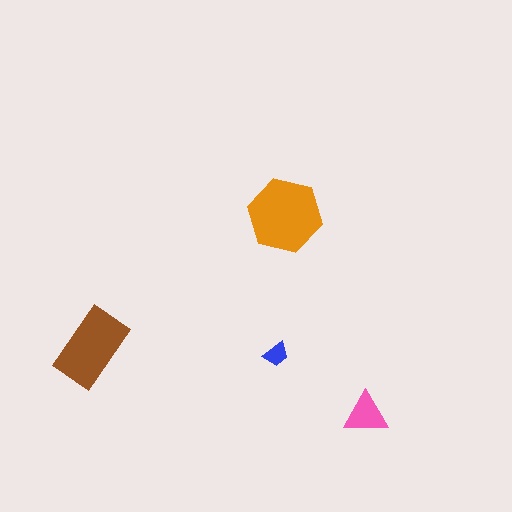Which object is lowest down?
The pink triangle is bottommost.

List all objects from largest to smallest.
The orange hexagon, the brown rectangle, the pink triangle, the blue trapezoid.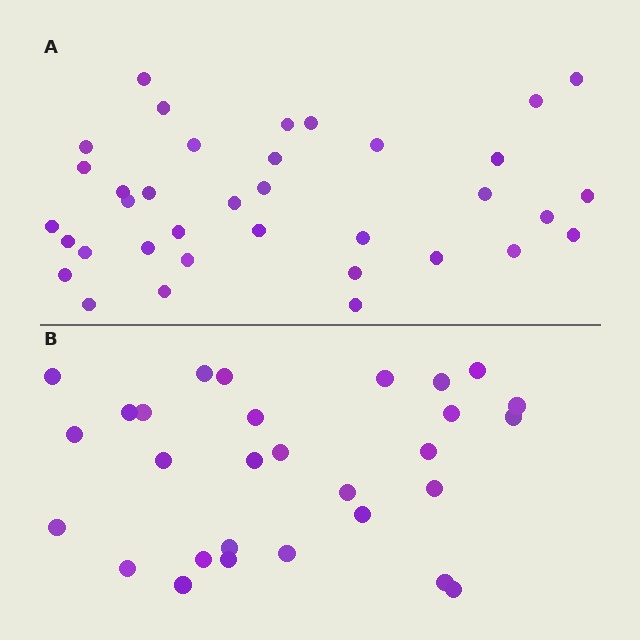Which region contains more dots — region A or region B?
Region A (the top region) has more dots.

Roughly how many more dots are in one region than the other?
Region A has roughly 8 or so more dots than region B.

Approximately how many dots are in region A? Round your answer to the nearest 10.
About 40 dots. (The exact count is 36, which rounds to 40.)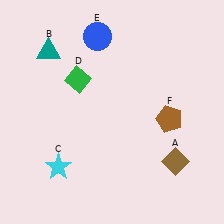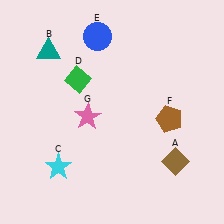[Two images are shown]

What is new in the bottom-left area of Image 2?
A pink star (G) was added in the bottom-left area of Image 2.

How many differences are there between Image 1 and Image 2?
There is 1 difference between the two images.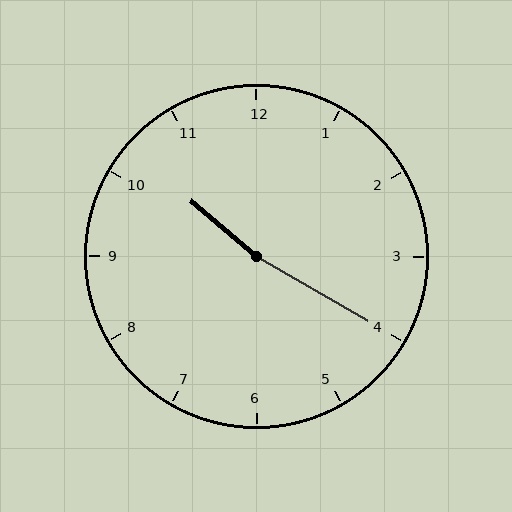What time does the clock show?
10:20.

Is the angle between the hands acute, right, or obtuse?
It is obtuse.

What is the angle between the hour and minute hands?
Approximately 170 degrees.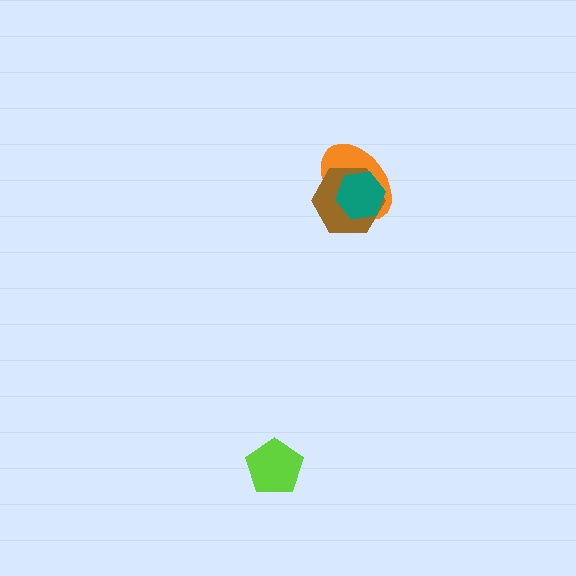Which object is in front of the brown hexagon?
The teal hexagon is in front of the brown hexagon.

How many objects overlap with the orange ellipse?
2 objects overlap with the orange ellipse.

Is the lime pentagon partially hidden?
No, no other shape covers it.